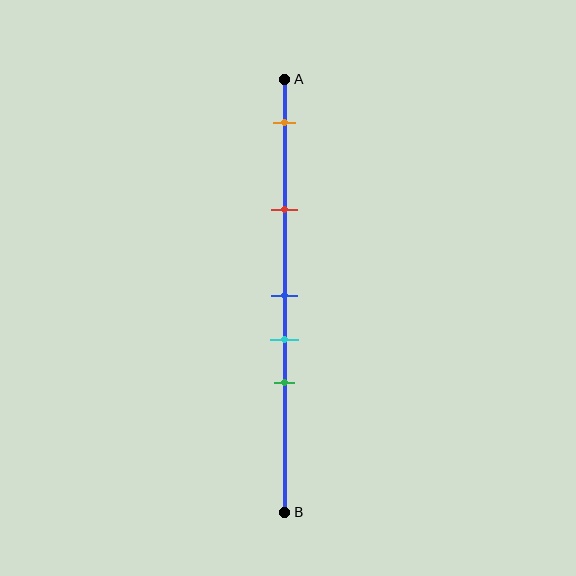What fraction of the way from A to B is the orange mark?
The orange mark is approximately 10% (0.1) of the way from A to B.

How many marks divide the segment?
There are 5 marks dividing the segment.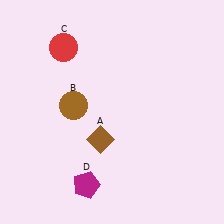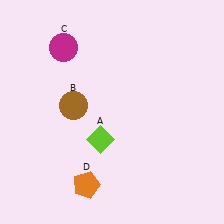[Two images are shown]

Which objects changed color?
A changed from brown to lime. C changed from red to magenta. D changed from magenta to orange.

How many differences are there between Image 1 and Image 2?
There are 3 differences between the two images.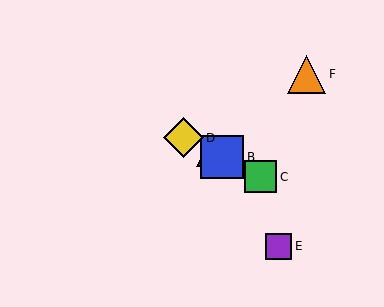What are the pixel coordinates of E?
Object E is at (279, 246).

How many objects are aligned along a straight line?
4 objects (A, B, C, D) are aligned along a straight line.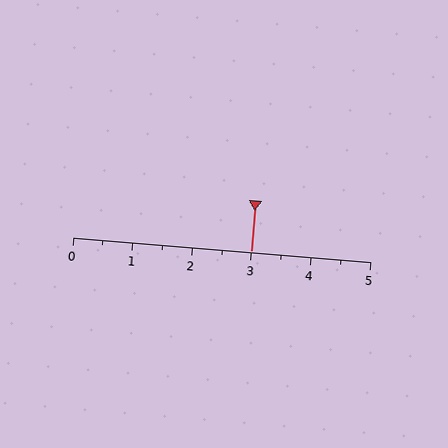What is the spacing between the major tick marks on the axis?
The major ticks are spaced 1 apart.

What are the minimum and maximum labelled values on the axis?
The axis runs from 0 to 5.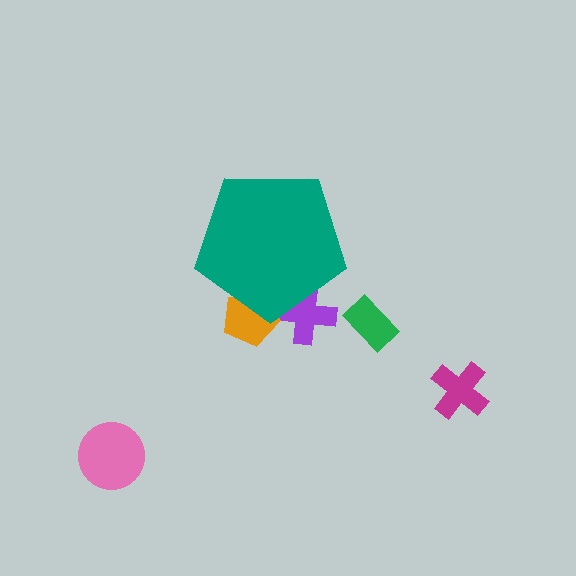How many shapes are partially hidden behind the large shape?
2 shapes are partially hidden.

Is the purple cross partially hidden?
Yes, the purple cross is partially hidden behind the teal pentagon.